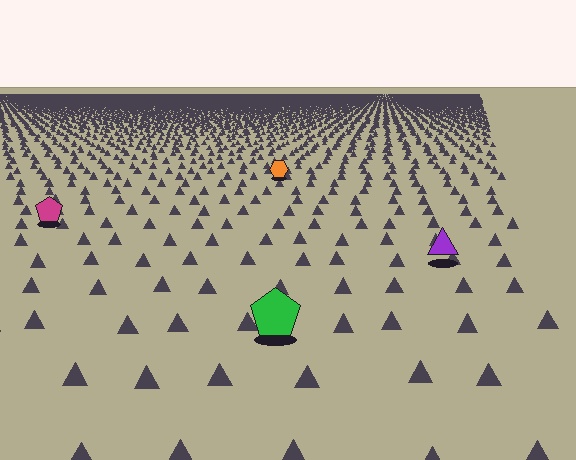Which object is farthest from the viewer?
The orange hexagon is farthest from the viewer. It appears smaller and the ground texture around it is denser.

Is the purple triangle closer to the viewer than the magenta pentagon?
Yes. The purple triangle is closer — you can tell from the texture gradient: the ground texture is coarser near it.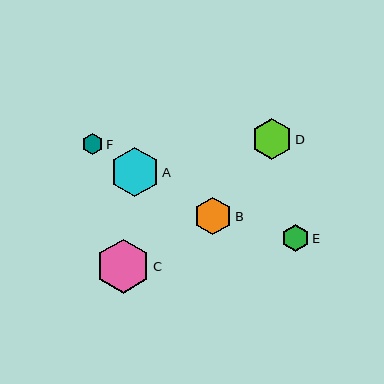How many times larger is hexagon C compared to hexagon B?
Hexagon C is approximately 1.4 times the size of hexagon B.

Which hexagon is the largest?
Hexagon C is the largest with a size of approximately 54 pixels.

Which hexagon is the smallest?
Hexagon F is the smallest with a size of approximately 21 pixels.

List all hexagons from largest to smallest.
From largest to smallest: C, A, D, B, E, F.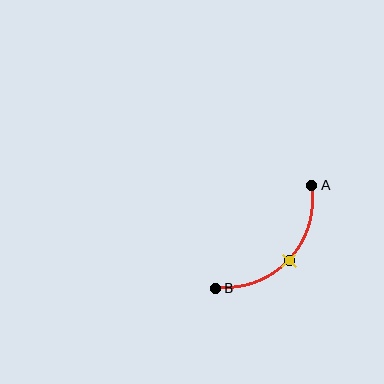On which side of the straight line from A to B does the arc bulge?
The arc bulges below and to the right of the straight line connecting A and B.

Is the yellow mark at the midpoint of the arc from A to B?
Yes. The yellow mark lies on the arc at equal arc-length from both A and B — it is the arc midpoint.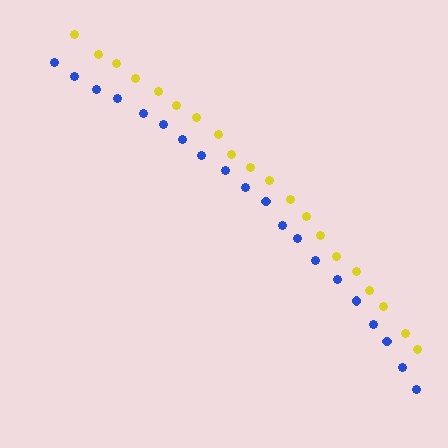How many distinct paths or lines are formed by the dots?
There are 2 distinct paths.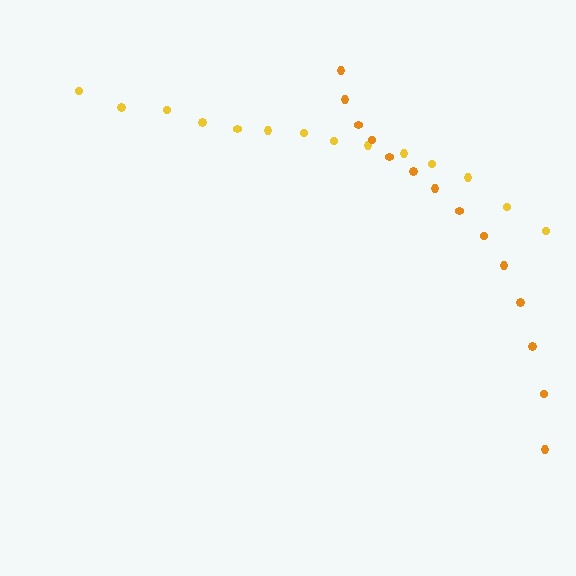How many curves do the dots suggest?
There are 2 distinct paths.